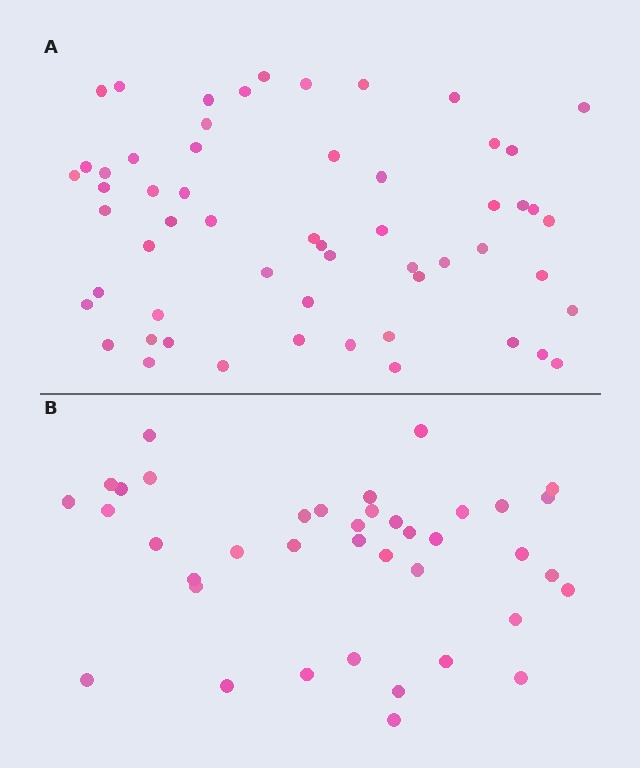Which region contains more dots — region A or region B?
Region A (the top region) has more dots.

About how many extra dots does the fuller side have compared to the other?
Region A has approximately 20 more dots than region B.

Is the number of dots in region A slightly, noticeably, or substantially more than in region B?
Region A has substantially more. The ratio is roughly 1.5 to 1.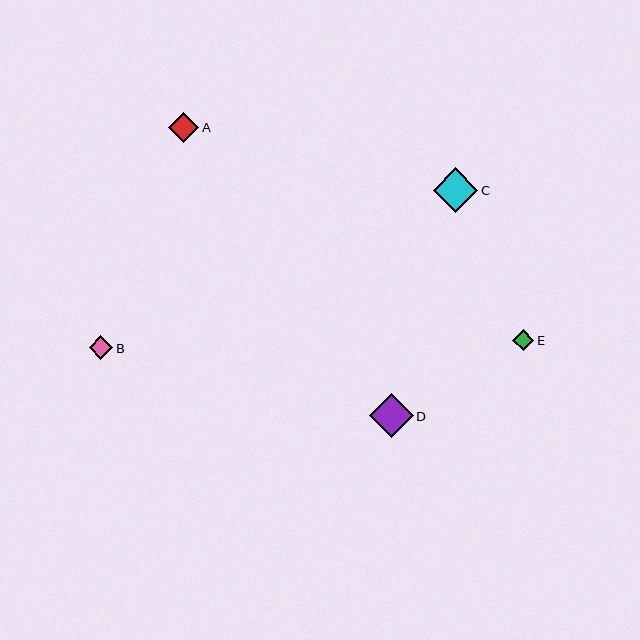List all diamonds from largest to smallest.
From largest to smallest: C, D, A, B, E.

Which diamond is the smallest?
Diamond E is the smallest with a size of approximately 21 pixels.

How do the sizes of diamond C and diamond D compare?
Diamond C and diamond D are approximately the same size.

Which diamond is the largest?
Diamond C is the largest with a size of approximately 45 pixels.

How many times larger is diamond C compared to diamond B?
Diamond C is approximately 1.9 times the size of diamond B.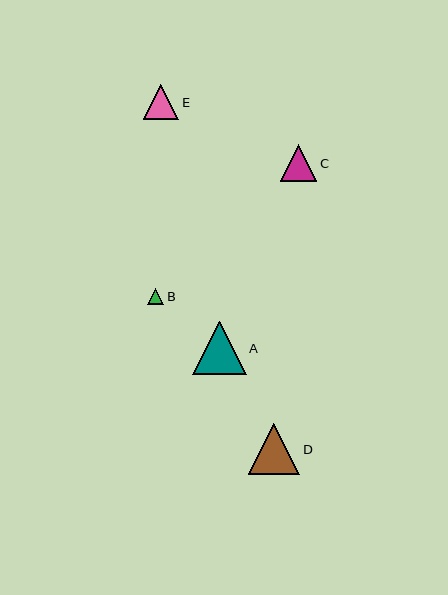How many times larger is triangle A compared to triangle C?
Triangle A is approximately 1.5 times the size of triangle C.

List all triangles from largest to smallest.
From largest to smallest: A, D, C, E, B.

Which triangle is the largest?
Triangle A is the largest with a size of approximately 54 pixels.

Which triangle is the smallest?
Triangle B is the smallest with a size of approximately 16 pixels.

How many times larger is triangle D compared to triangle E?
Triangle D is approximately 1.4 times the size of triangle E.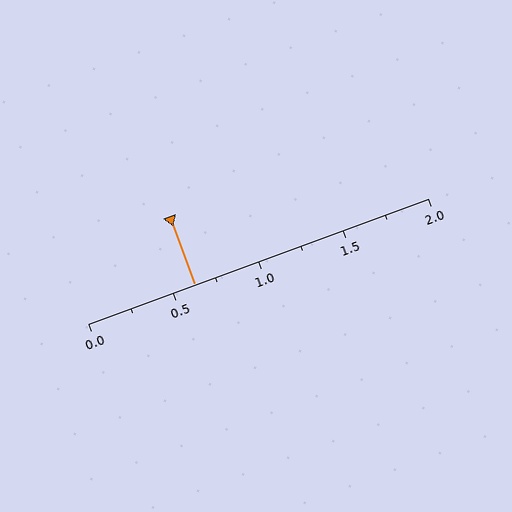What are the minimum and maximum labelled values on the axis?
The axis runs from 0.0 to 2.0.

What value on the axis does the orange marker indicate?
The marker indicates approximately 0.62.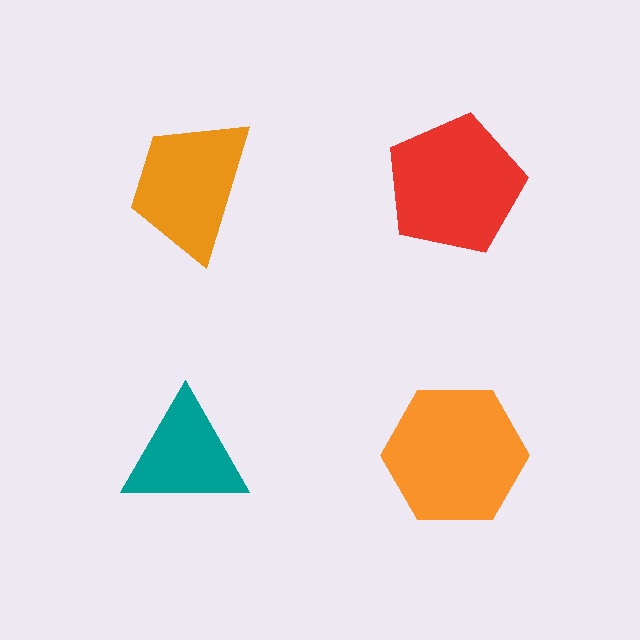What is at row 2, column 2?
An orange hexagon.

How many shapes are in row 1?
2 shapes.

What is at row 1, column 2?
A red pentagon.